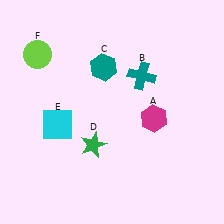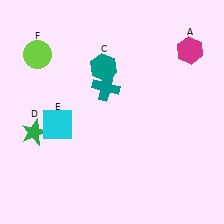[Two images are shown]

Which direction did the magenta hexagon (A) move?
The magenta hexagon (A) moved up.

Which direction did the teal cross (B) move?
The teal cross (B) moved left.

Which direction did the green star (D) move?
The green star (D) moved left.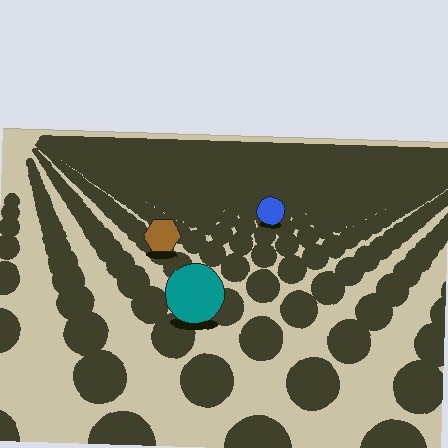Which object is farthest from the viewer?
The blue circle is farthest from the viewer. It appears smaller and the ground texture around it is denser.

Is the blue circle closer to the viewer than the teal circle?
No. The teal circle is closer — you can tell from the texture gradient: the ground texture is coarser near it.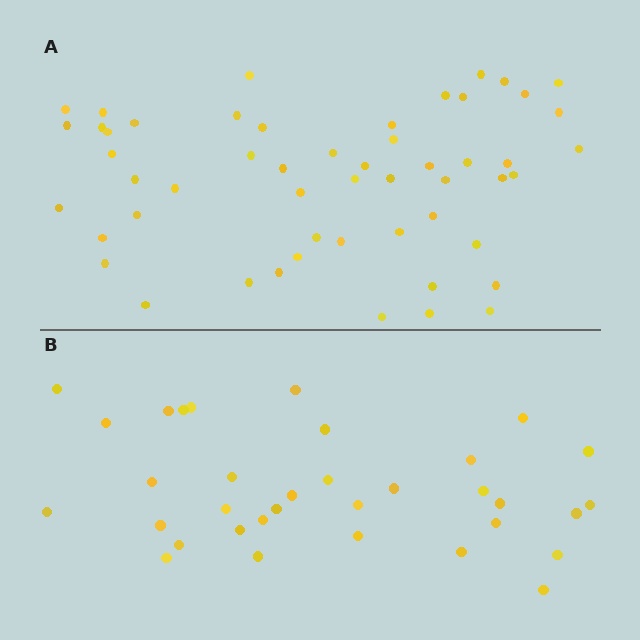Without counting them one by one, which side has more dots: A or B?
Region A (the top region) has more dots.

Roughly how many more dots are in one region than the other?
Region A has approximately 20 more dots than region B.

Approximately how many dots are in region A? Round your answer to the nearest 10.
About 50 dots. (The exact count is 53, which rounds to 50.)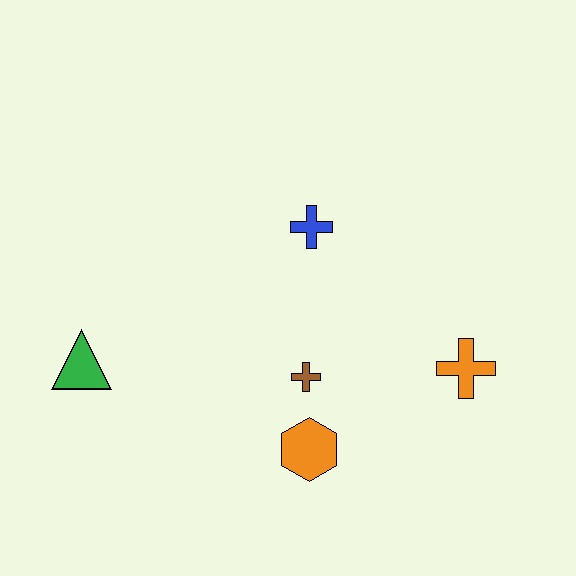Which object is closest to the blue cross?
The brown cross is closest to the blue cross.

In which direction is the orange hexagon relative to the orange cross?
The orange hexagon is to the left of the orange cross.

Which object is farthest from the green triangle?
The orange cross is farthest from the green triangle.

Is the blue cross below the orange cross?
No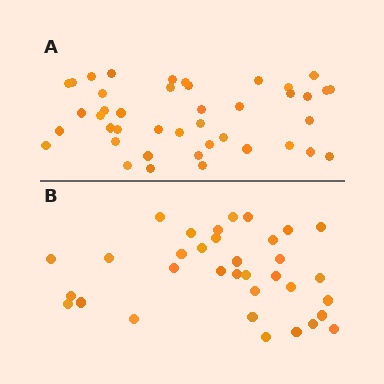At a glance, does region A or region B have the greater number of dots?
Region A (the top region) has more dots.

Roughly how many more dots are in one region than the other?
Region A has roughly 8 or so more dots than region B.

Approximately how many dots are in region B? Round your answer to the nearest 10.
About 30 dots. (The exact count is 34, which rounds to 30.)